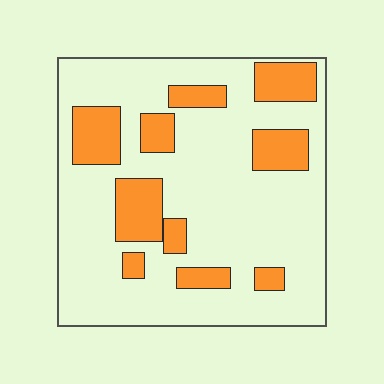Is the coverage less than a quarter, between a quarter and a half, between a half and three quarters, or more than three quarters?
Less than a quarter.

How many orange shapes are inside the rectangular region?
10.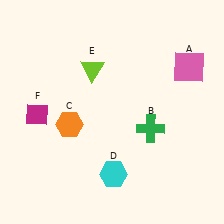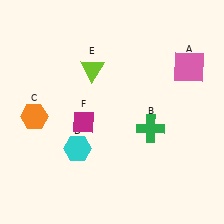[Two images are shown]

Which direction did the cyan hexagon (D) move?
The cyan hexagon (D) moved left.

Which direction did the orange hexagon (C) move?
The orange hexagon (C) moved left.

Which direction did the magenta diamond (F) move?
The magenta diamond (F) moved right.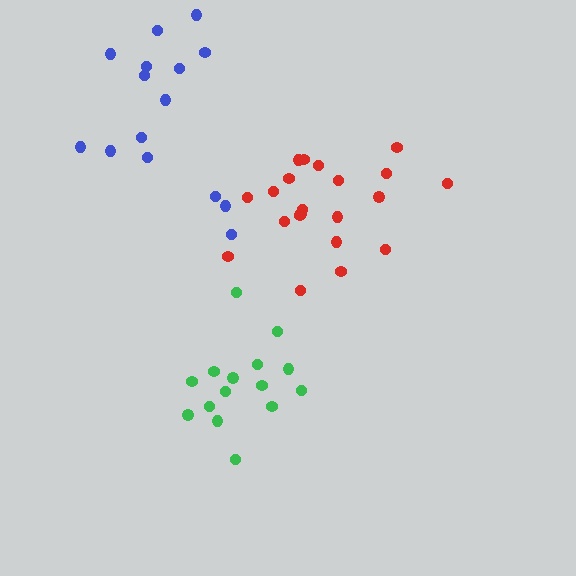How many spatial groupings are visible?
There are 3 spatial groupings.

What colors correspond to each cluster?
The clusters are colored: red, green, blue.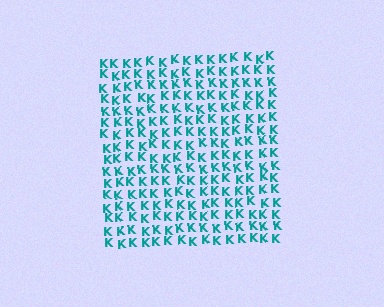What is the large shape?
The large shape is a square.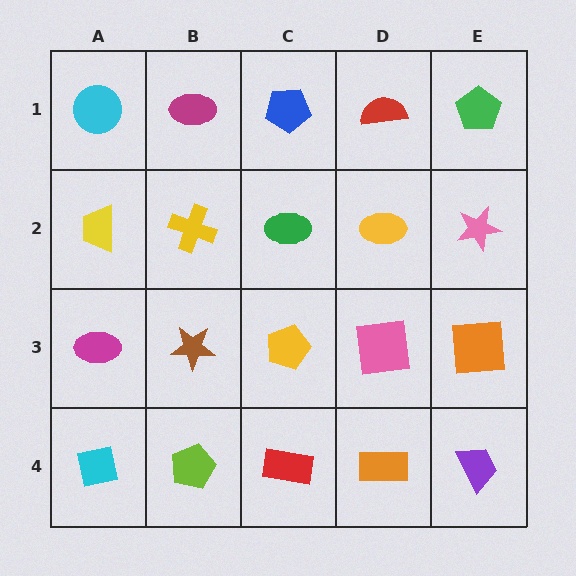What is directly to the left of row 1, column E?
A red semicircle.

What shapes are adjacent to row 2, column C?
A blue pentagon (row 1, column C), a yellow pentagon (row 3, column C), a yellow cross (row 2, column B), a yellow ellipse (row 2, column D).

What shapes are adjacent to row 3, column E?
A pink star (row 2, column E), a purple trapezoid (row 4, column E), a pink square (row 3, column D).